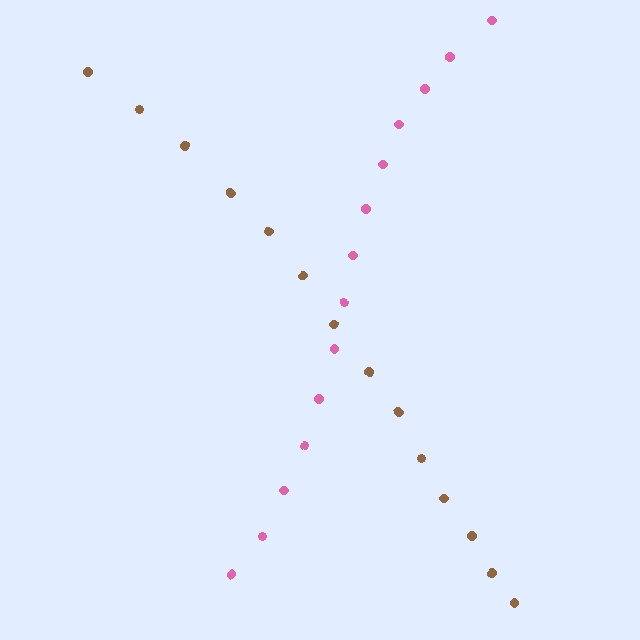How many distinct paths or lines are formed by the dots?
There are 2 distinct paths.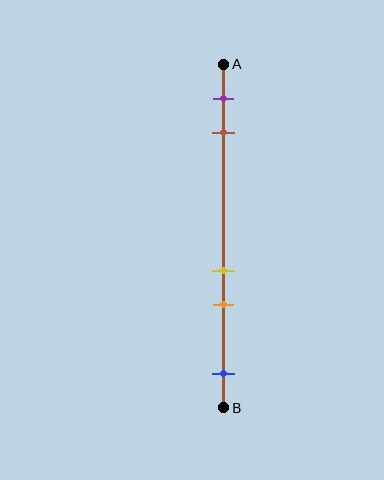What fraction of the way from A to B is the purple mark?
The purple mark is approximately 10% (0.1) of the way from A to B.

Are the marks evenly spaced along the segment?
No, the marks are not evenly spaced.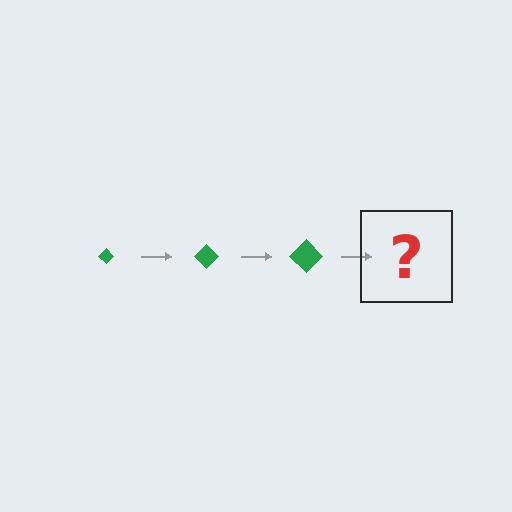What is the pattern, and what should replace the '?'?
The pattern is that the diamond gets progressively larger each step. The '?' should be a green diamond, larger than the previous one.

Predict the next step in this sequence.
The next step is a green diamond, larger than the previous one.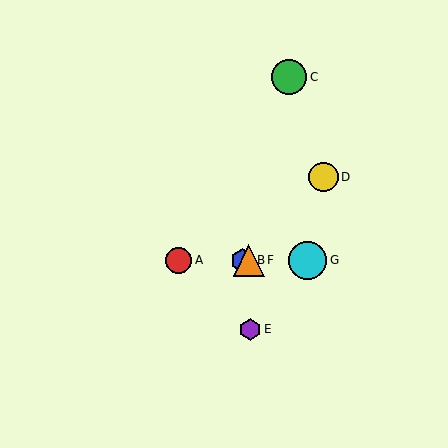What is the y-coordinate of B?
Object B is at y≈260.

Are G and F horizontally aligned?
Yes, both are at y≈260.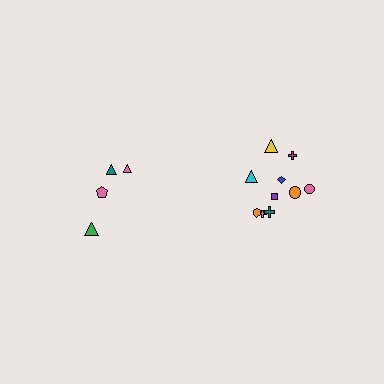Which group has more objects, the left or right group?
The right group.